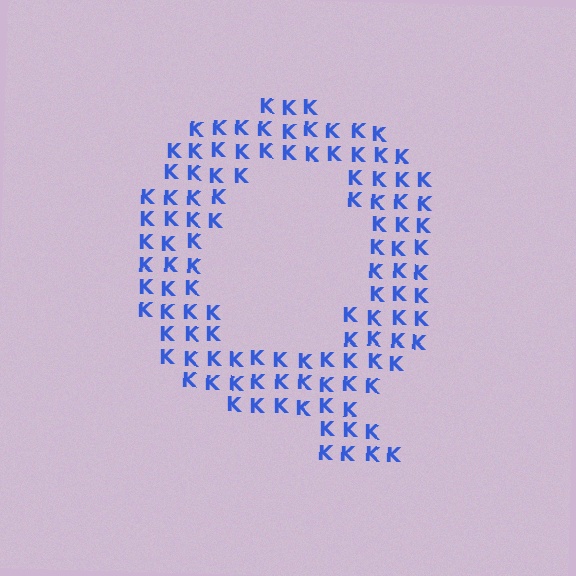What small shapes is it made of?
It is made of small letter K's.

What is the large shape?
The large shape is the letter Q.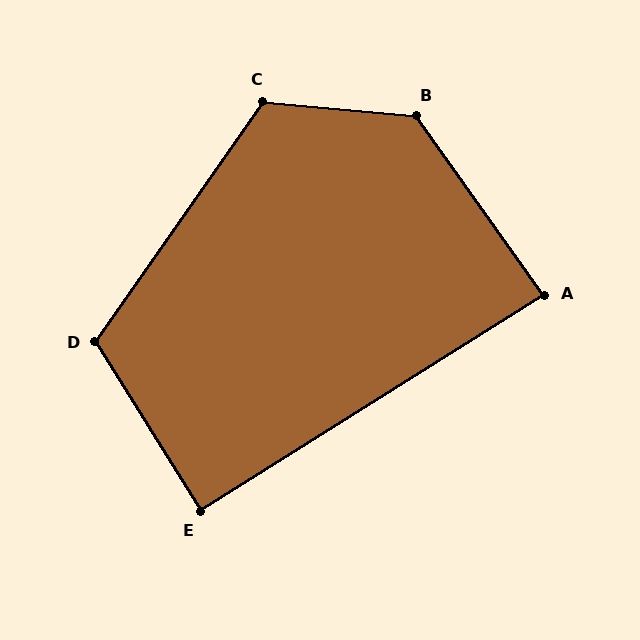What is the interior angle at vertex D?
Approximately 113 degrees (obtuse).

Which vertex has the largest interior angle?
B, at approximately 131 degrees.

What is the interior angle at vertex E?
Approximately 90 degrees (approximately right).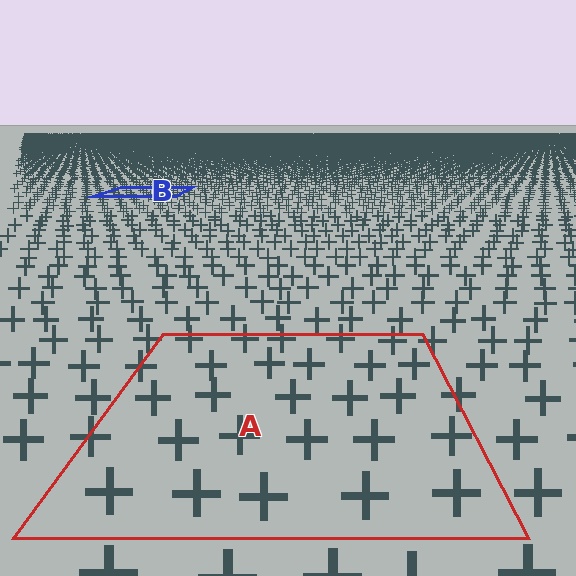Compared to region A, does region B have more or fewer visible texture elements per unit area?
Region B has more texture elements per unit area — they are packed more densely because it is farther away.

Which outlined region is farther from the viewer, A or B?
Region B is farther from the viewer — the texture elements inside it appear smaller and more densely packed.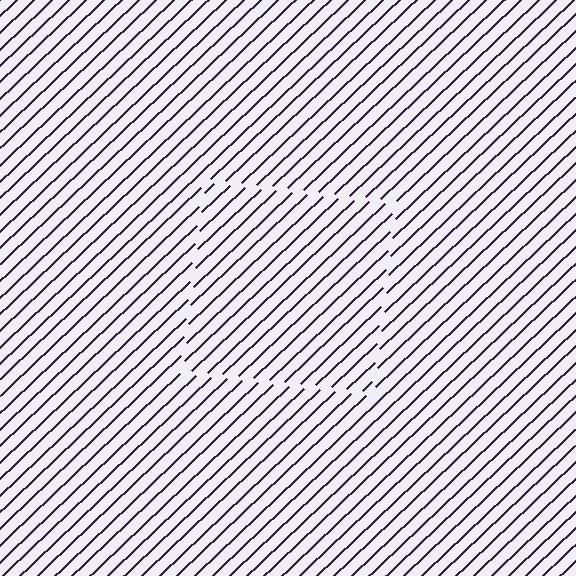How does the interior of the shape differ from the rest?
The interior of the shape contains the same grating, shifted by half a period — the contour is defined by the phase discontinuity where line-ends from the inner and outer gratings abut.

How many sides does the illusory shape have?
4 sides — the line-ends trace a square.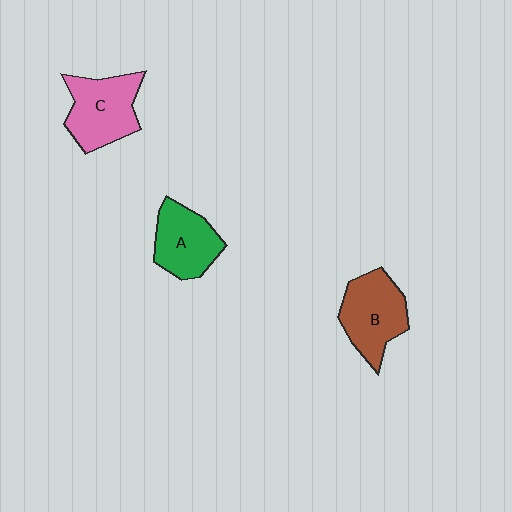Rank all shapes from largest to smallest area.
From largest to smallest: C (pink), B (brown), A (green).